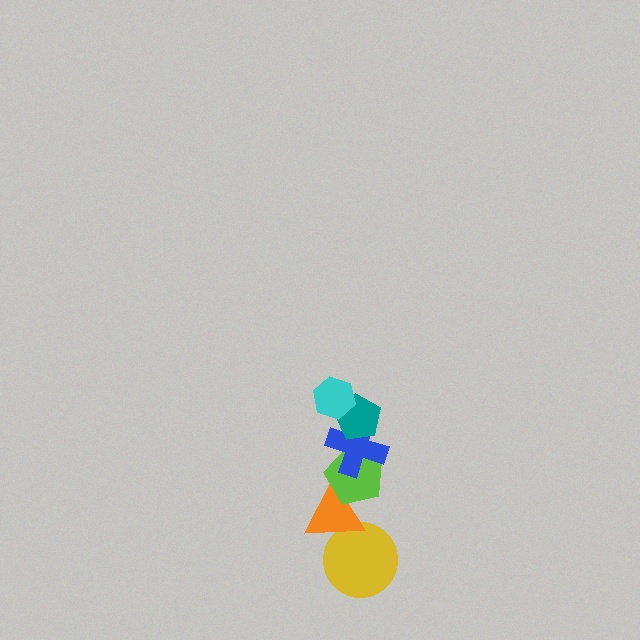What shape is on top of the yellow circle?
The orange triangle is on top of the yellow circle.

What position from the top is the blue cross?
The blue cross is 3rd from the top.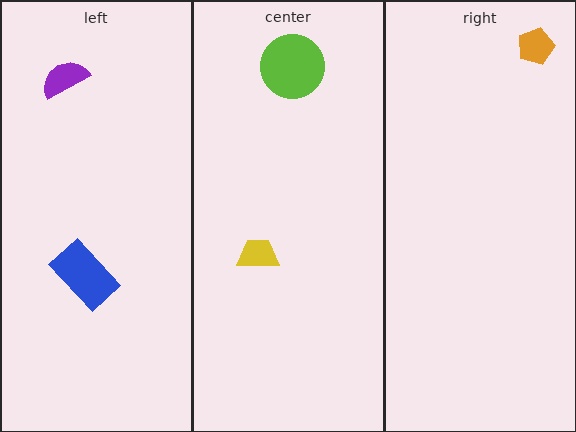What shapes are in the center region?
The lime circle, the yellow trapezoid.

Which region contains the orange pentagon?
The right region.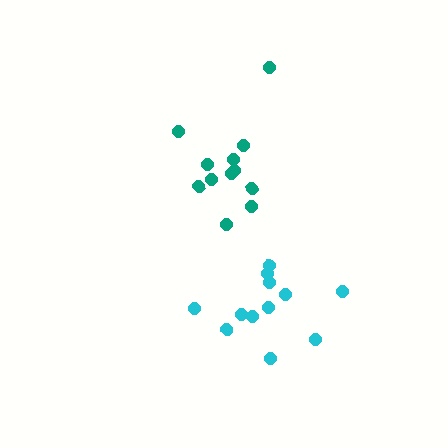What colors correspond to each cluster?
The clusters are colored: cyan, teal.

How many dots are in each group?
Group 1: 12 dots, Group 2: 12 dots (24 total).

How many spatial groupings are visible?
There are 2 spatial groupings.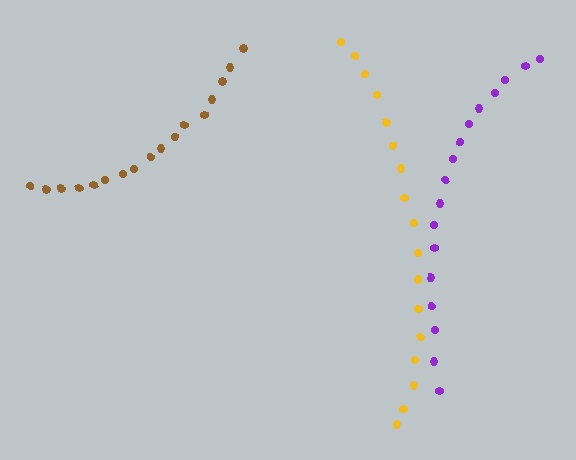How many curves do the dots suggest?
There are 3 distinct paths.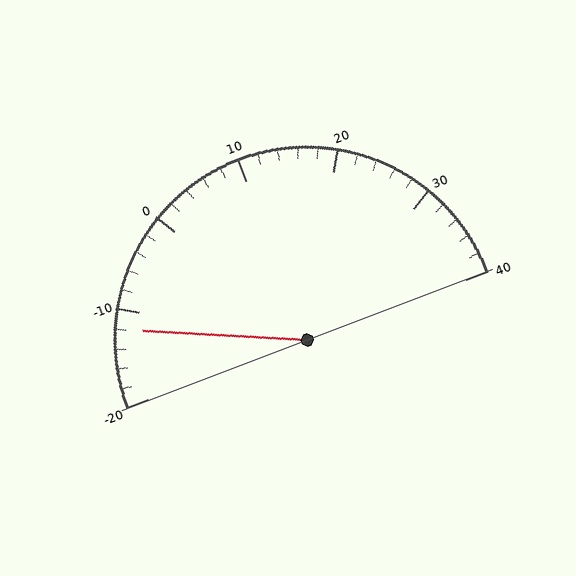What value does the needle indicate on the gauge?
The needle indicates approximately -12.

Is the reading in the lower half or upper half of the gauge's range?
The reading is in the lower half of the range (-20 to 40).